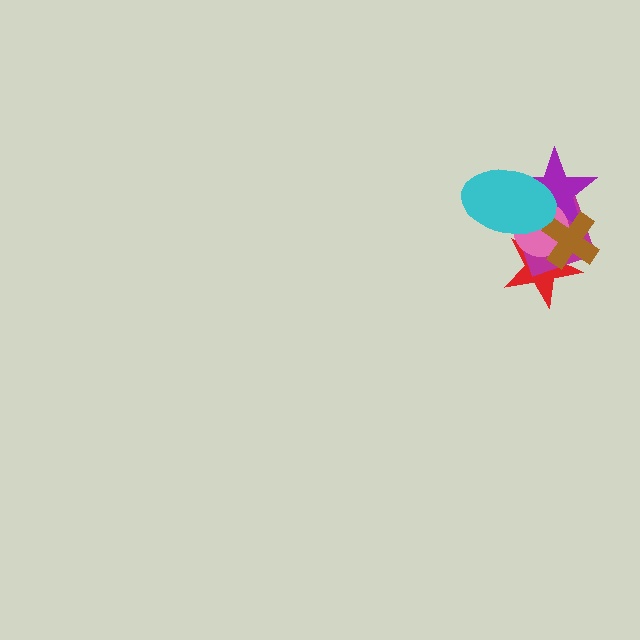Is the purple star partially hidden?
Yes, it is partially covered by another shape.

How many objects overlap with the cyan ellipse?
4 objects overlap with the cyan ellipse.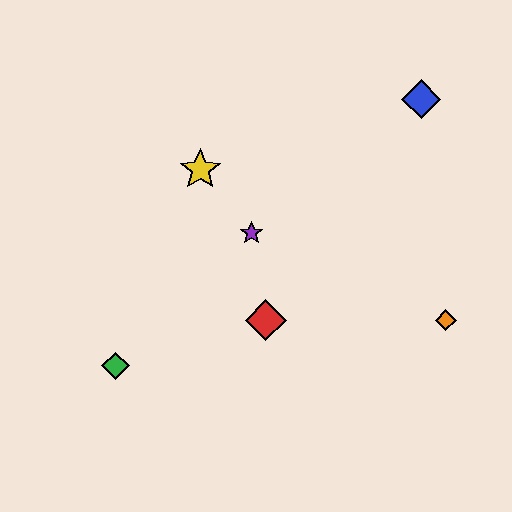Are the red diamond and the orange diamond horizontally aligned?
Yes, both are at y≈320.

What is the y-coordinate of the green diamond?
The green diamond is at y≈366.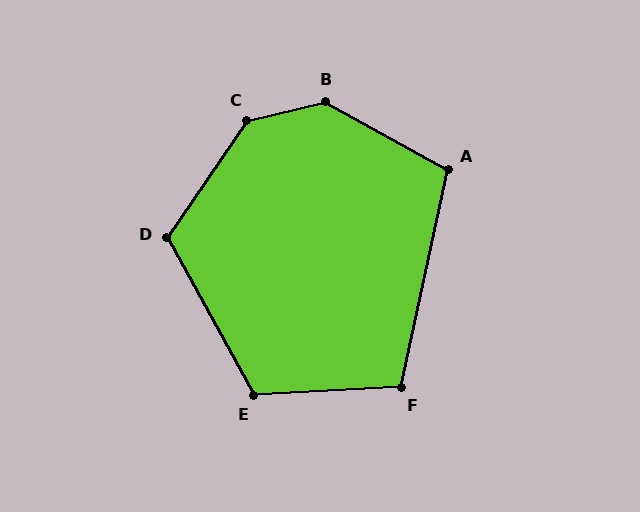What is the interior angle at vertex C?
Approximately 137 degrees (obtuse).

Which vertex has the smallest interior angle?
F, at approximately 105 degrees.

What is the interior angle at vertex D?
Approximately 117 degrees (obtuse).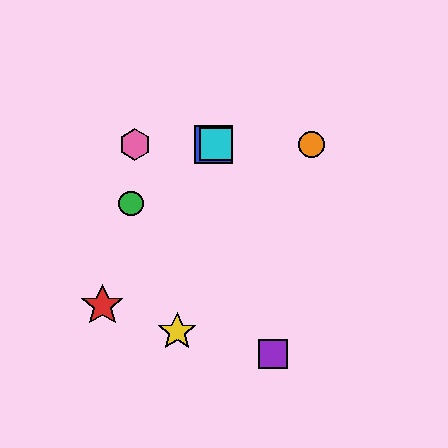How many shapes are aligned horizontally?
4 shapes (the blue square, the orange circle, the cyan square, the pink hexagon) are aligned horizontally.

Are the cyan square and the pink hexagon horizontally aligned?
Yes, both are at y≈144.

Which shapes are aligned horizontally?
The blue square, the orange circle, the cyan square, the pink hexagon are aligned horizontally.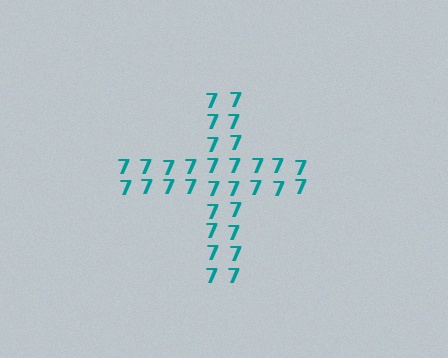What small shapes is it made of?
It is made of small digit 7's.